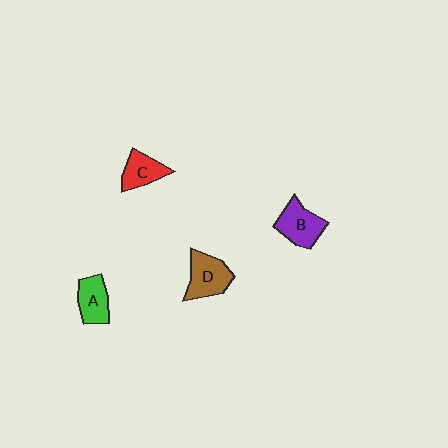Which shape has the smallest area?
Shape C (red).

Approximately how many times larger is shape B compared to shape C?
Approximately 1.3 times.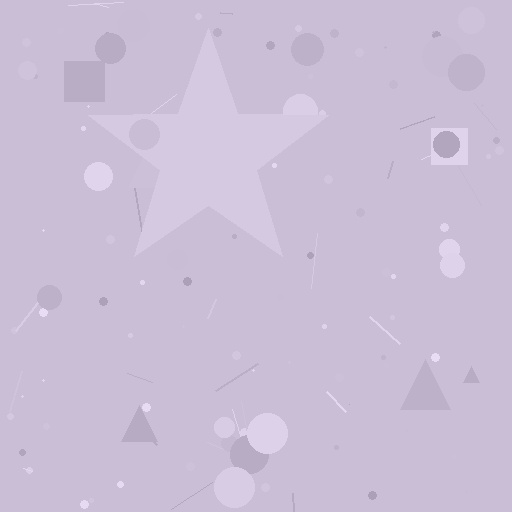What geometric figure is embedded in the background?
A star is embedded in the background.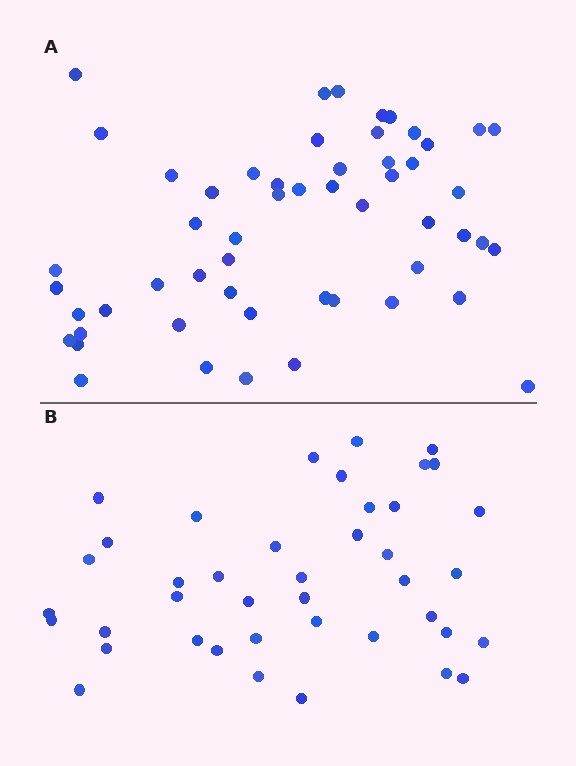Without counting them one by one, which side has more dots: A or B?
Region A (the top region) has more dots.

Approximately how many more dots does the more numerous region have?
Region A has approximately 15 more dots than region B.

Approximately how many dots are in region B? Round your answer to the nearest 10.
About 40 dots. (The exact count is 41, which rounds to 40.)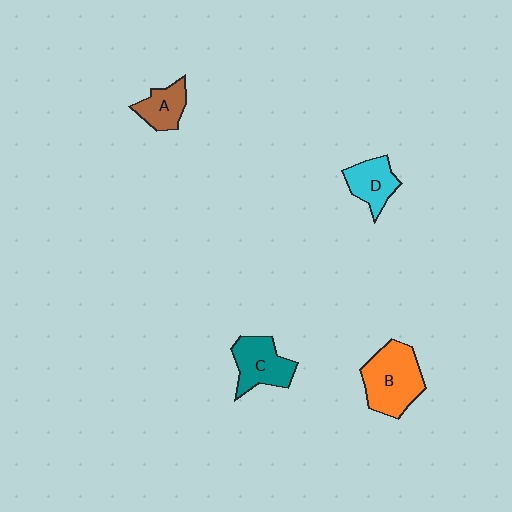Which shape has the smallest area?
Shape A (brown).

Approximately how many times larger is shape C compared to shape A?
Approximately 1.5 times.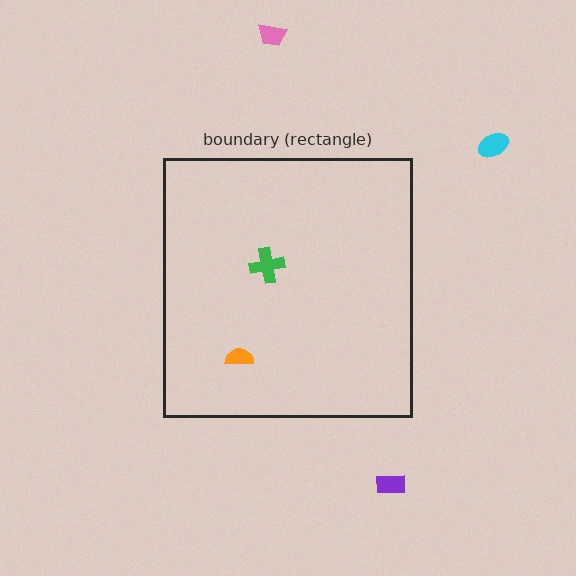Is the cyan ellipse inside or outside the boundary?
Outside.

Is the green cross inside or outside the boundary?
Inside.